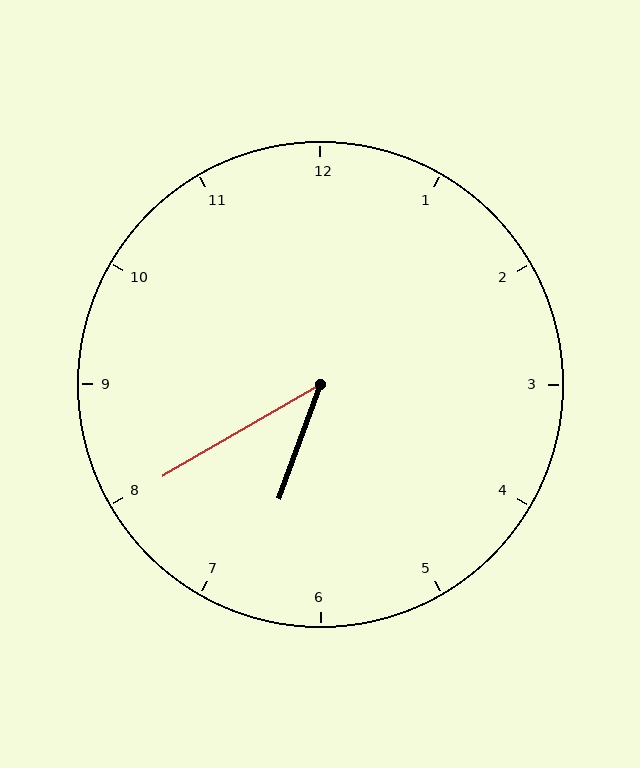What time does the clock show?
6:40.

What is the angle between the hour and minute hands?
Approximately 40 degrees.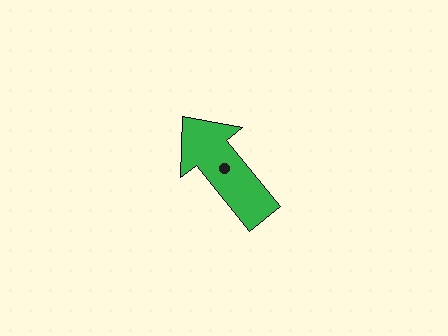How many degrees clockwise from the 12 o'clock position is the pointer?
Approximately 321 degrees.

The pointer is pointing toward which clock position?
Roughly 11 o'clock.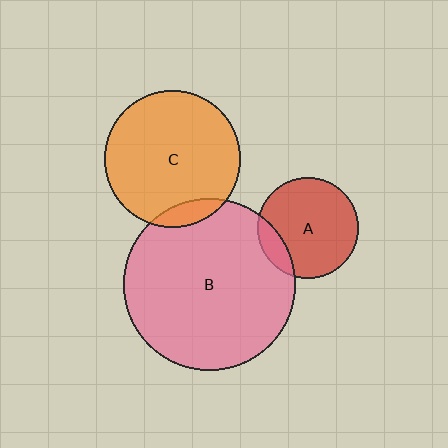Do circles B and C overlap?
Yes.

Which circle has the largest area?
Circle B (pink).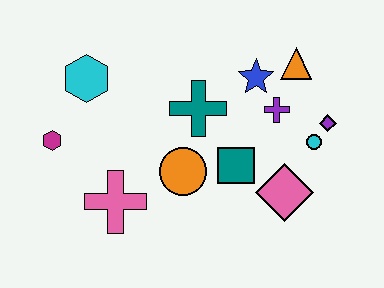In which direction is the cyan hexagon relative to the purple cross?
The cyan hexagon is to the left of the purple cross.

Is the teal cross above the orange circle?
Yes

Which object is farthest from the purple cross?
The magenta hexagon is farthest from the purple cross.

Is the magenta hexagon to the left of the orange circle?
Yes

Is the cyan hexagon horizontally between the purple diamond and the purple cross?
No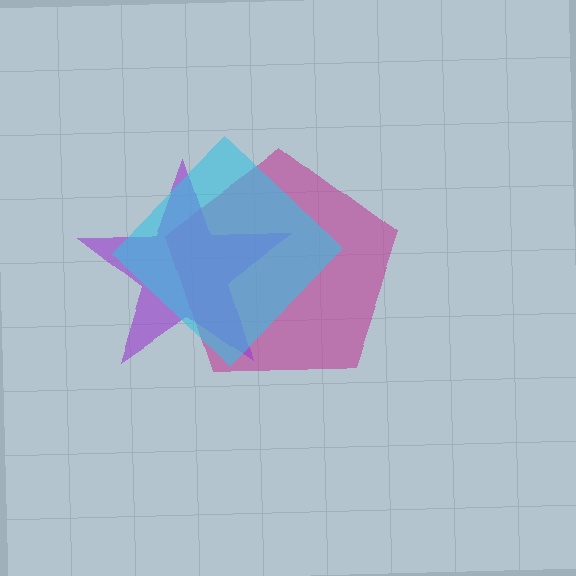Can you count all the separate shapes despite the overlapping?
Yes, there are 3 separate shapes.